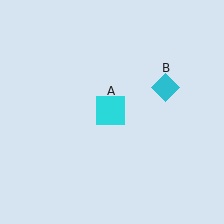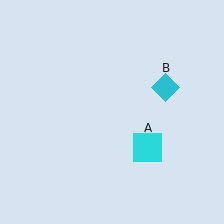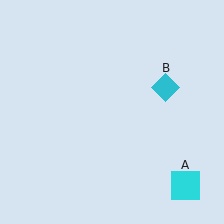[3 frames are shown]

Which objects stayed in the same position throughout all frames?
Cyan diamond (object B) remained stationary.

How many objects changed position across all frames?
1 object changed position: cyan square (object A).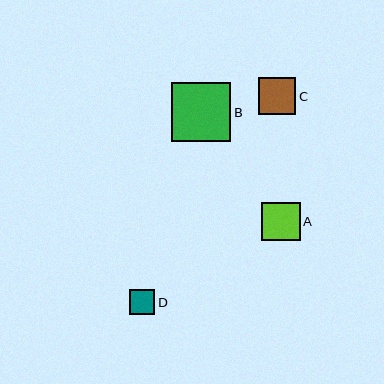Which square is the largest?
Square B is the largest with a size of approximately 59 pixels.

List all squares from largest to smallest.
From largest to smallest: B, A, C, D.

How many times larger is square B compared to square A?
Square B is approximately 1.5 times the size of square A.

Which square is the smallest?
Square D is the smallest with a size of approximately 25 pixels.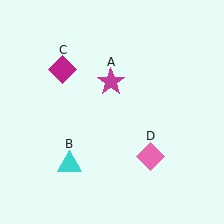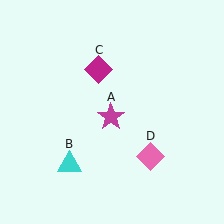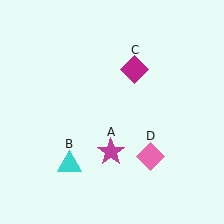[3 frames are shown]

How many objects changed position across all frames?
2 objects changed position: magenta star (object A), magenta diamond (object C).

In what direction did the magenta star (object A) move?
The magenta star (object A) moved down.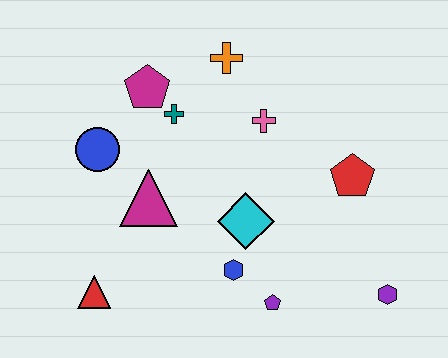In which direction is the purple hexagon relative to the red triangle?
The purple hexagon is to the right of the red triangle.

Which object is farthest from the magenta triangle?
The purple hexagon is farthest from the magenta triangle.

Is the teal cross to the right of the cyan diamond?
No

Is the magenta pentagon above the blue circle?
Yes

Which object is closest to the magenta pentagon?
The teal cross is closest to the magenta pentagon.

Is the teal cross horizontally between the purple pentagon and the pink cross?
No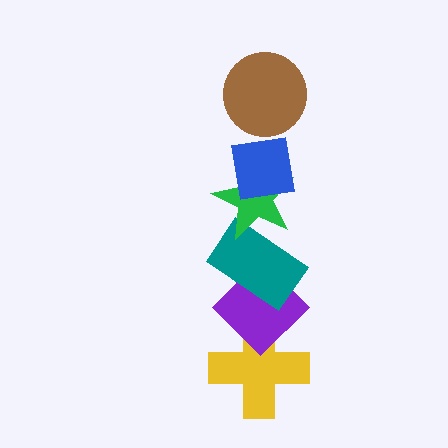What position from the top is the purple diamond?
The purple diamond is 5th from the top.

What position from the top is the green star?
The green star is 3rd from the top.